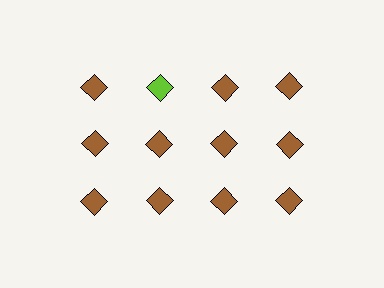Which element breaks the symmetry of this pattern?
The lime diamond in the top row, second from left column breaks the symmetry. All other shapes are brown diamonds.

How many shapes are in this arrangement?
There are 12 shapes arranged in a grid pattern.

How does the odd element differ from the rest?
It has a different color: lime instead of brown.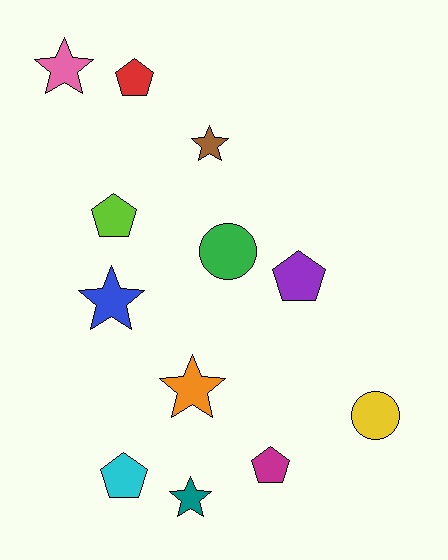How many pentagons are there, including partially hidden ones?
There are 5 pentagons.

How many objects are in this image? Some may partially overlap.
There are 12 objects.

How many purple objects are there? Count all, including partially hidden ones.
There is 1 purple object.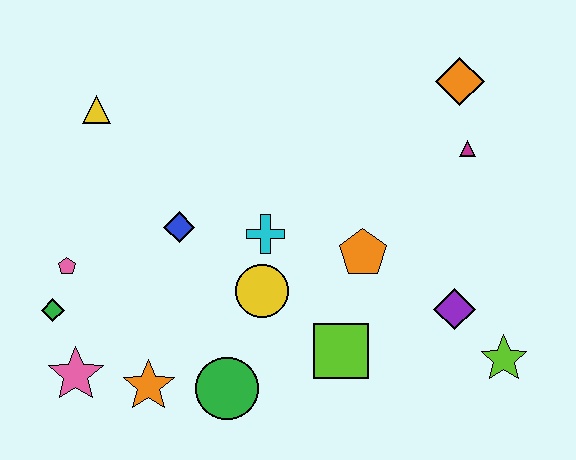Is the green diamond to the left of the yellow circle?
Yes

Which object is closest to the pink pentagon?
The green diamond is closest to the pink pentagon.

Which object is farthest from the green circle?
The orange diamond is farthest from the green circle.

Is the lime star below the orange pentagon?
Yes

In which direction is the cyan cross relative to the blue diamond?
The cyan cross is to the right of the blue diamond.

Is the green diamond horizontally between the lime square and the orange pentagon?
No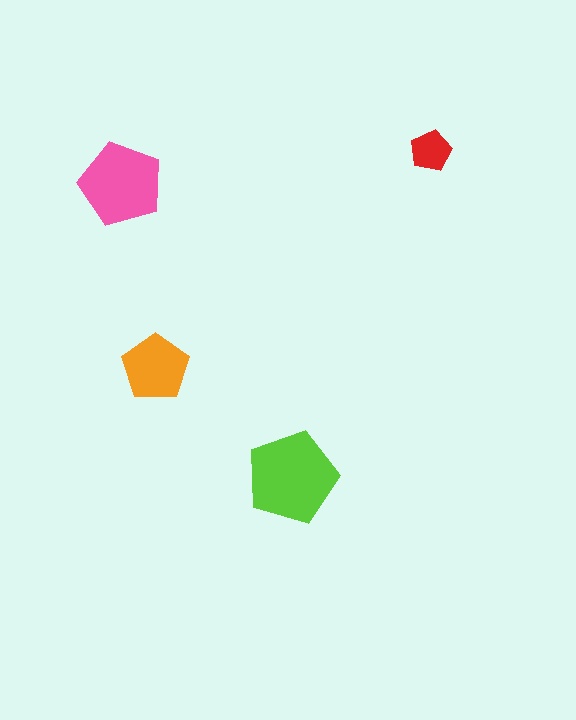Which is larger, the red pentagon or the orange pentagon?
The orange one.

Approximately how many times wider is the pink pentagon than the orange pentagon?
About 1.5 times wider.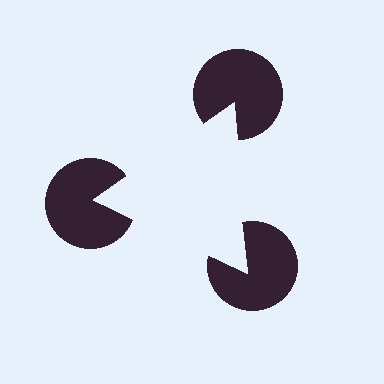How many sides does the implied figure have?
3 sides.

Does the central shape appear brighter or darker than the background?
It typically appears slightly brighter than the background, even though no actual brightness change is drawn.